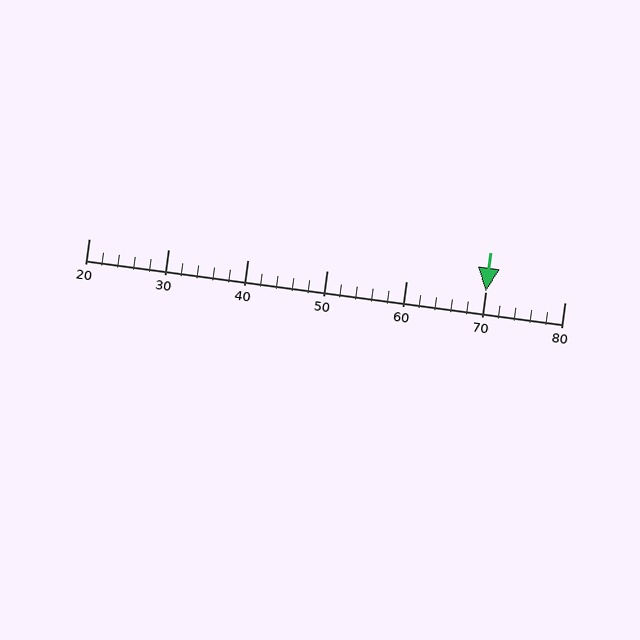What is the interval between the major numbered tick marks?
The major tick marks are spaced 10 units apart.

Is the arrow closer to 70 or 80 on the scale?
The arrow is closer to 70.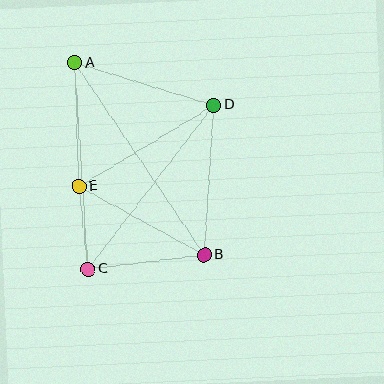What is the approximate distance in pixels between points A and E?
The distance between A and E is approximately 123 pixels.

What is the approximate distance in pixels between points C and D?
The distance between C and D is approximately 207 pixels.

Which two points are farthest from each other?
Points A and B are farthest from each other.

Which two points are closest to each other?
Points C and E are closest to each other.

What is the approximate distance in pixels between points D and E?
The distance between D and E is approximately 158 pixels.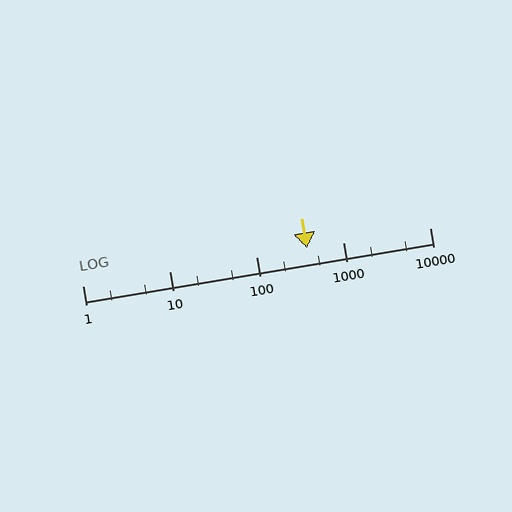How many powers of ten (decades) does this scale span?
The scale spans 4 decades, from 1 to 10000.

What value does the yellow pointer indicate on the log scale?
The pointer indicates approximately 380.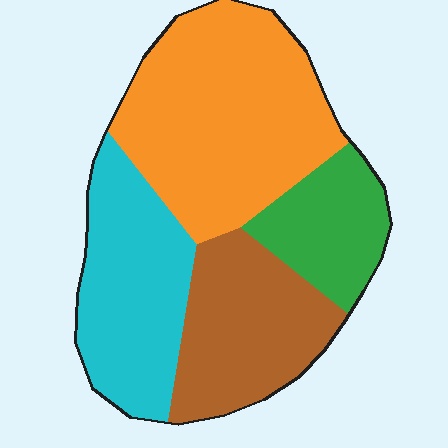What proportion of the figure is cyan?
Cyan takes up about one quarter (1/4) of the figure.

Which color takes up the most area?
Orange, at roughly 40%.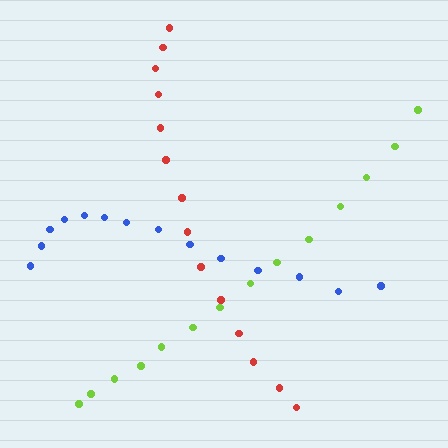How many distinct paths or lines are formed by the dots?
There are 3 distinct paths.